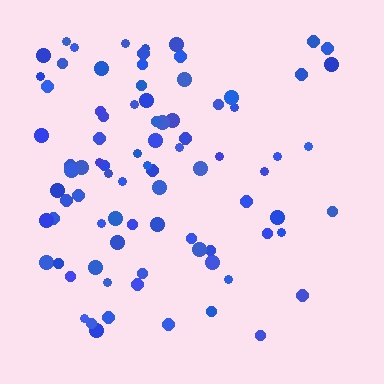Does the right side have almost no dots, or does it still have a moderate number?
Still a moderate number, just noticeably fewer than the left.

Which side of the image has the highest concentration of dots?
The left.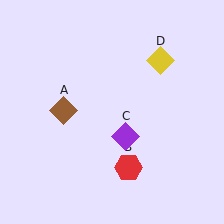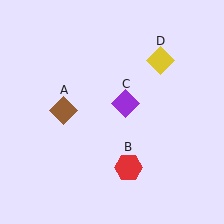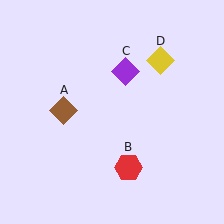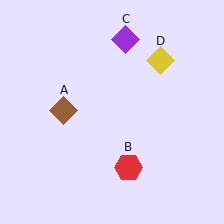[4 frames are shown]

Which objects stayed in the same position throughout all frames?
Brown diamond (object A) and red hexagon (object B) and yellow diamond (object D) remained stationary.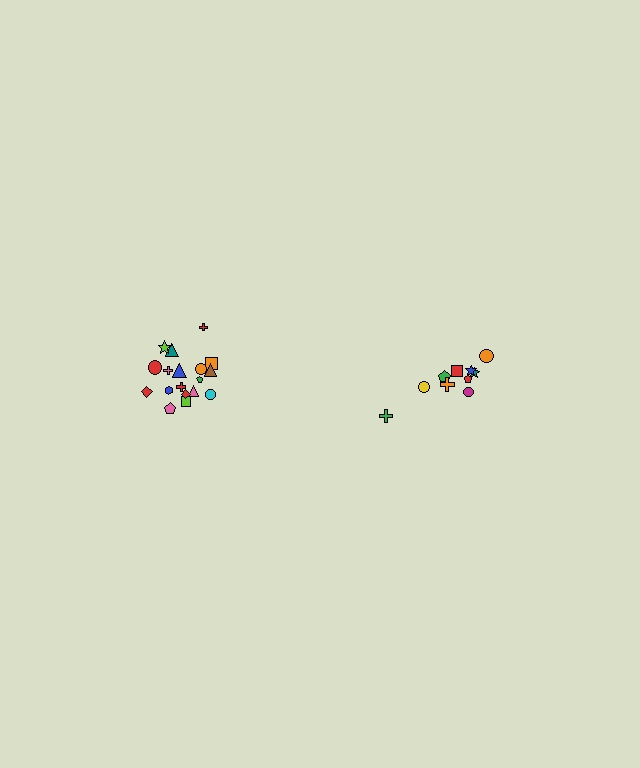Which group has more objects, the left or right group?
The left group.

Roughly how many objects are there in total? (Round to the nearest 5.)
Roughly 30 objects in total.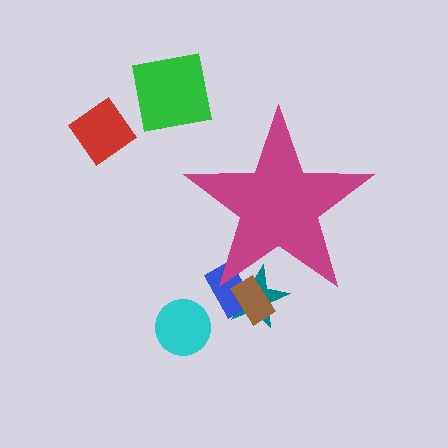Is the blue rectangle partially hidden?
Yes, the blue rectangle is partially hidden behind the magenta star.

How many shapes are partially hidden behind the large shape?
3 shapes are partially hidden.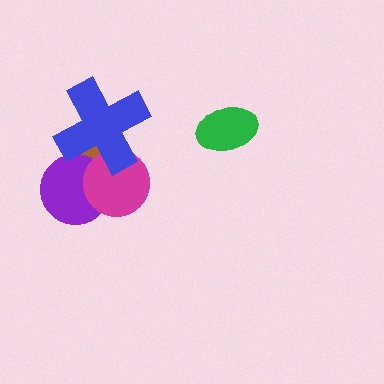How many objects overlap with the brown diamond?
3 objects overlap with the brown diamond.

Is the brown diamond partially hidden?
Yes, it is partially covered by another shape.